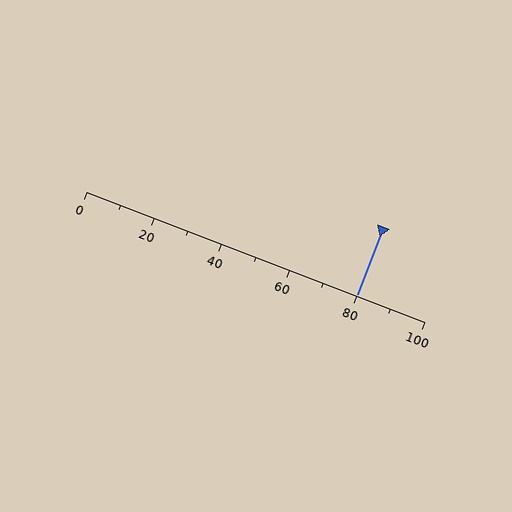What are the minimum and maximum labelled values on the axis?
The axis runs from 0 to 100.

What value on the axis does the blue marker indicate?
The marker indicates approximately 80.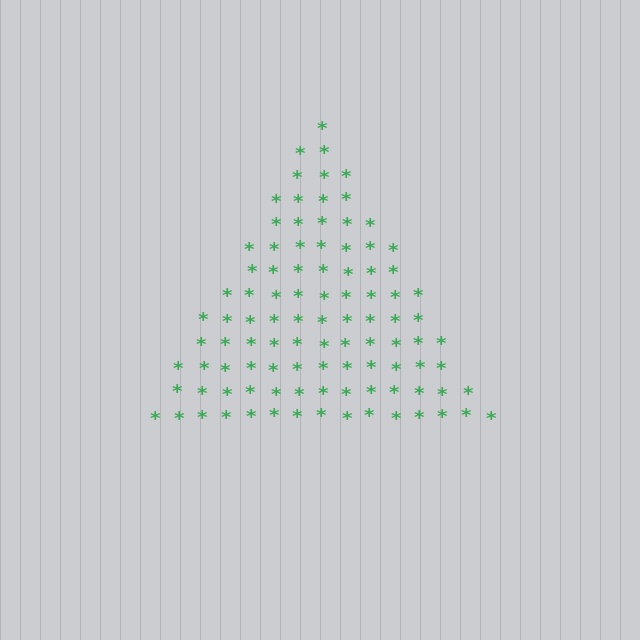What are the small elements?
The small elements are asterisks.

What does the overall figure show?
The overall figure shows a triangle.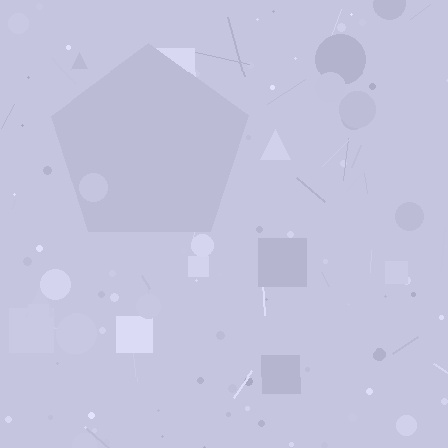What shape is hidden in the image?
A pentagon is hidden in the image.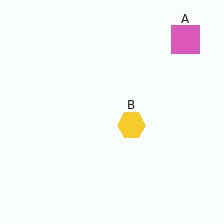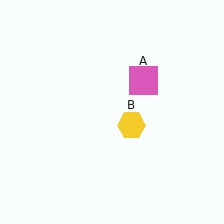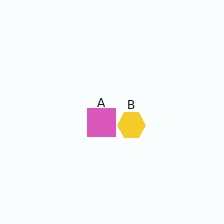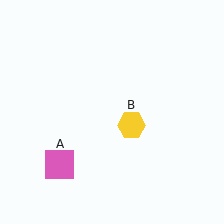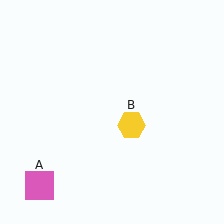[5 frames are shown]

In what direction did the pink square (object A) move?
The pink square (object A) moved down and to the left.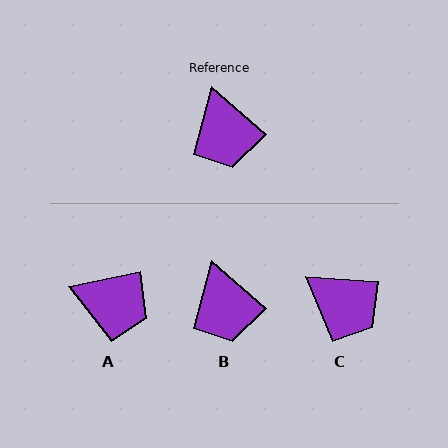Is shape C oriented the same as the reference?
No, it is off by about 38 degrees.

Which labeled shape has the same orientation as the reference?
B.